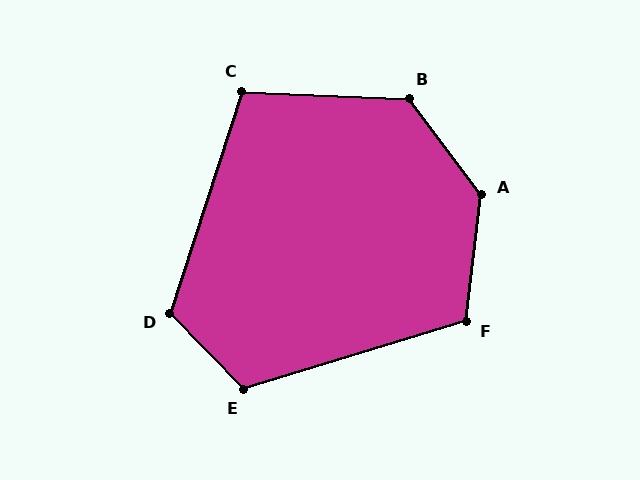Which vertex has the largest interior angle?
A, at approximately 137 degrees.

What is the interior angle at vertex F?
Approximately 113 degrees (obtuse).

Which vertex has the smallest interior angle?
C, at approximately 106 degrees.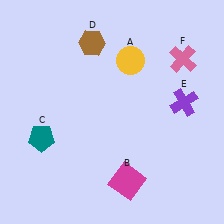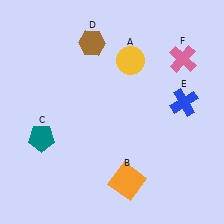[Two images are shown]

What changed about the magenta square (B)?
In Image 1, B is magenta. In Image 2, it changed to orange.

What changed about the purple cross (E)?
In Image 1, E is purple. In Image 2, it changed to blue.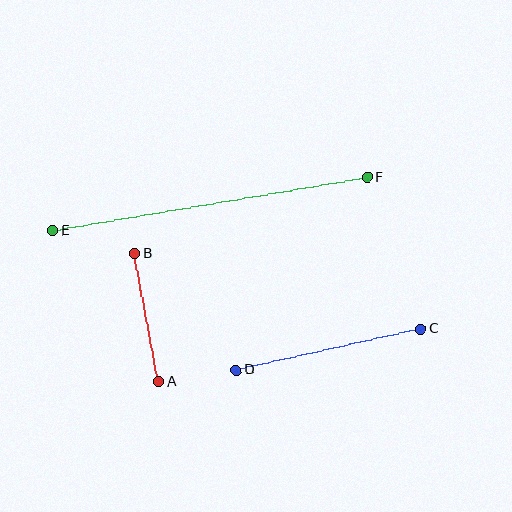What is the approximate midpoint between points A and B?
The midpoint is at approximately (146, 318) pixels.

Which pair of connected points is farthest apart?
Points E and F are farthest apart.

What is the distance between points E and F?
The distance is approximately 319 pixels.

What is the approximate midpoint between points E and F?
The midpoint is at approximately (210, 204) pixels.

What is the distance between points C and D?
The distance is approximately 189 pixels.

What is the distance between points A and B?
The distance is approximately 131 pixels.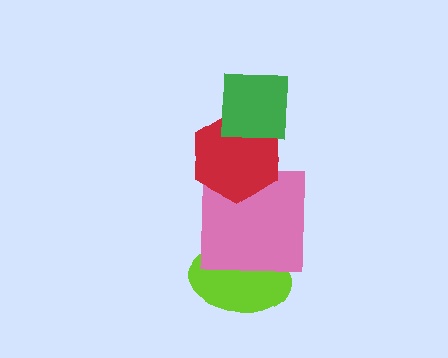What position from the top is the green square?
The green square is 1st from the top.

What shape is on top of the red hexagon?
The green square is on top of the red hexagon.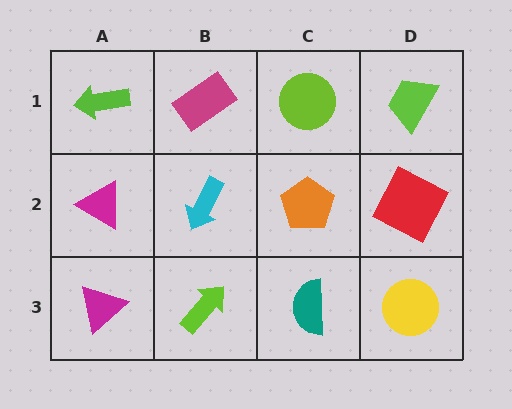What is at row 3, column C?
A teal semicircle.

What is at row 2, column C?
An orange pentagon.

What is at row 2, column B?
A cyan arrow.